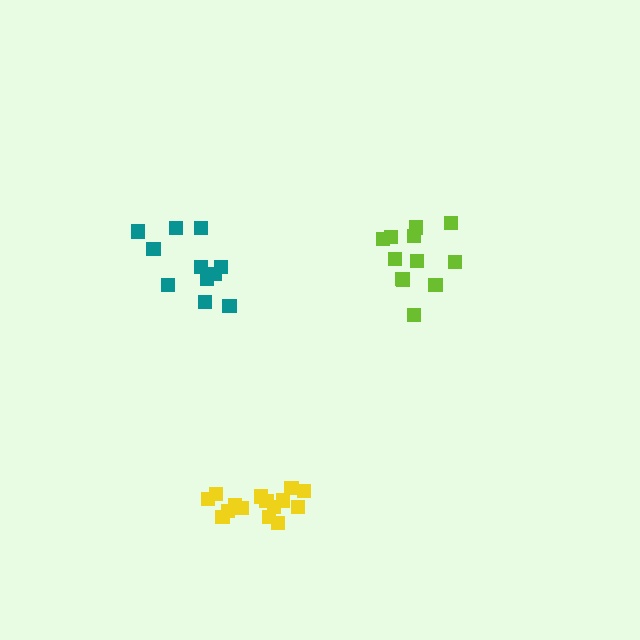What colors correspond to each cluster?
The clusters are colored: lime, yellow, teal.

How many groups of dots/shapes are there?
There are 3 groups.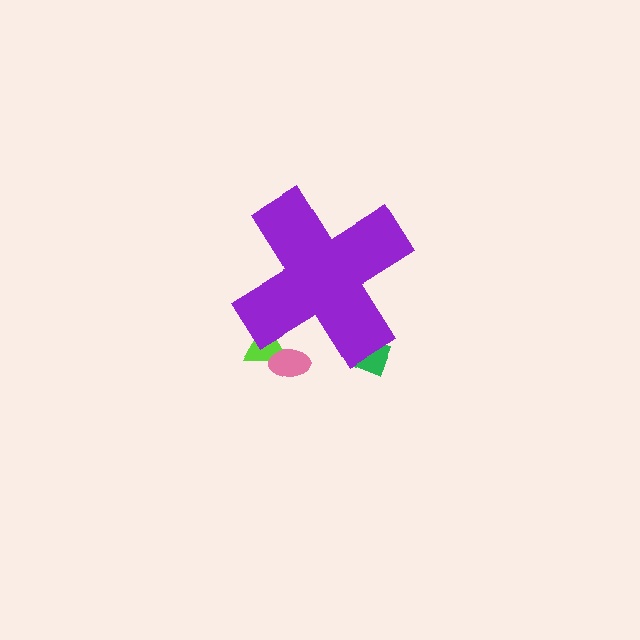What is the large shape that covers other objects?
A purple cross.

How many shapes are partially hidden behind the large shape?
3 shapes are partially hidden.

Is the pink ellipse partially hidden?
Yes, the pink ellipse is partially hidden behind the purple cross.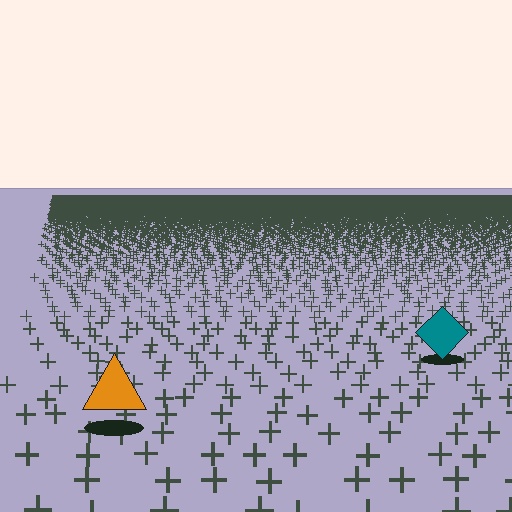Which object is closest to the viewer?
The orange triangle is closest. The texture marks near it are larger and more spread out.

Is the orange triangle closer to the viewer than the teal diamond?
Yes. The orange triangle is closer — you can tell from the texture gradient: the ground texture is coarser near it.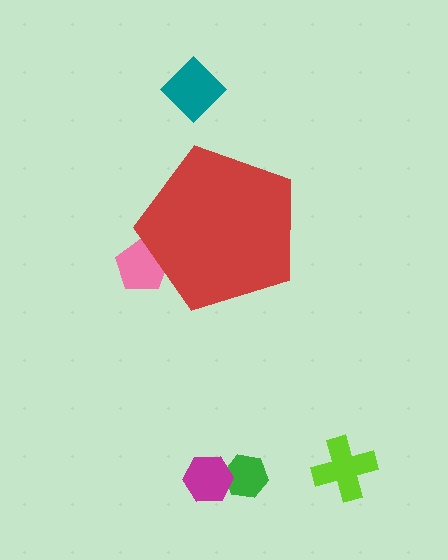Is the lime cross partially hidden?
No, the lime cross is fully visible.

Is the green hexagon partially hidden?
No, the green hexagon is fully visible.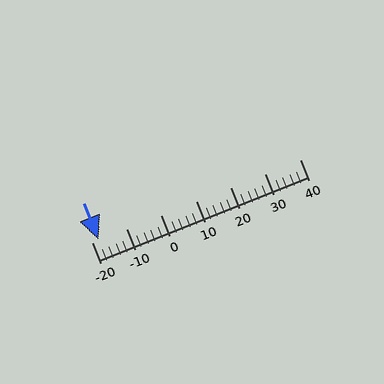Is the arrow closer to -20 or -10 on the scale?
The arrow is closer to -20.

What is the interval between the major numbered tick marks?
The major tick marks are spaced 10 units apart.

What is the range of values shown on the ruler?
The ruler shows values from -20 to 40.